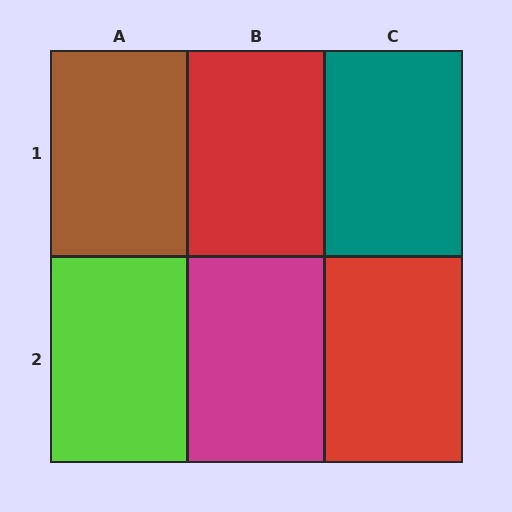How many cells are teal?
1 cell is teal.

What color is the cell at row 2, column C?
Red.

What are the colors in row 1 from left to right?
Brown, red, teal.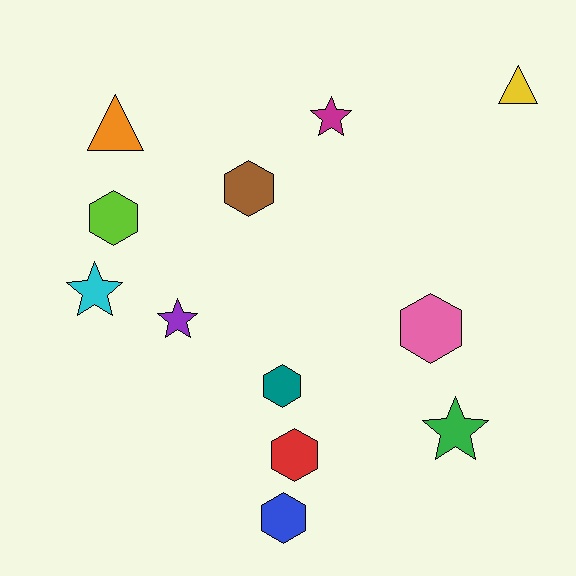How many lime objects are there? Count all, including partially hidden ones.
There is 1 lime object.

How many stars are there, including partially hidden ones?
There are 4 stars.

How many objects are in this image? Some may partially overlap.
There are 12 objects.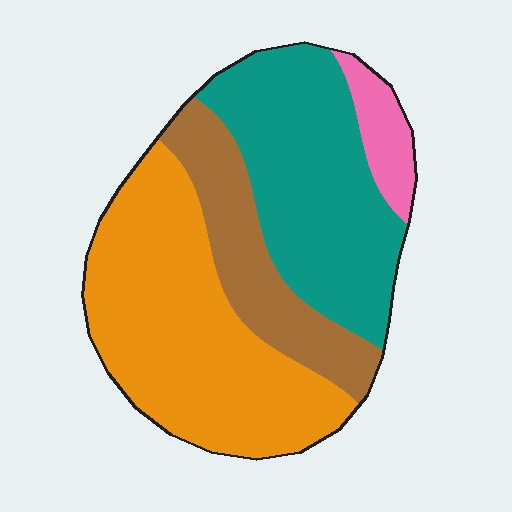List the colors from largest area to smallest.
From largest to smallest: orange, teal, brown, pink.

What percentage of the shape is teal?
Teal covers about 35% of the shape.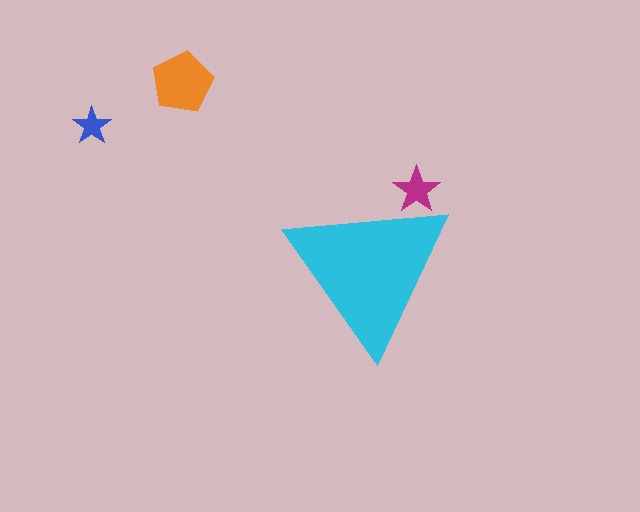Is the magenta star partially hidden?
Yes, the magenta star is partially hidden behind the cyan triangle.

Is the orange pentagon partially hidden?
No, the orange pentagon is fully visible.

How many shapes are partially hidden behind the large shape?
1 shape is partially hidden.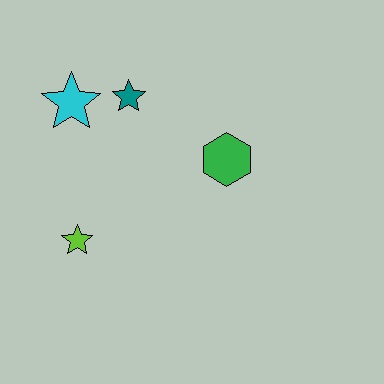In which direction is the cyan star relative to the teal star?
The cyan star is to the left of the teal star.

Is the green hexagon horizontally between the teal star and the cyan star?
No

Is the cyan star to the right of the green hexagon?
No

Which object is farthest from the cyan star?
The green hexagon is farthest from the cyan star.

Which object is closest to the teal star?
The cyan star is closest to the teal star.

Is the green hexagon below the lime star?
No